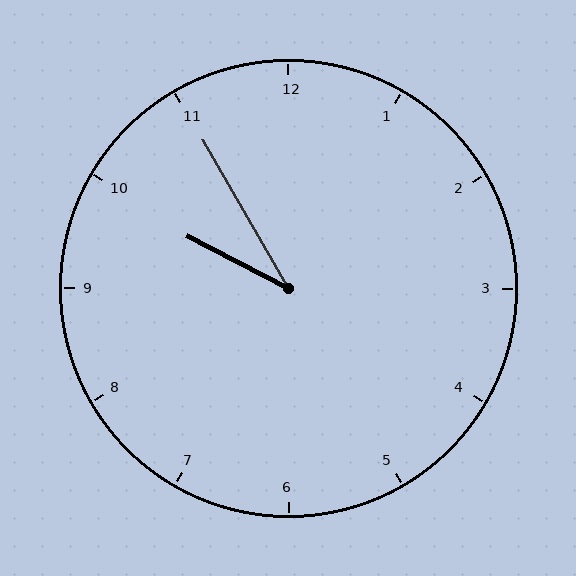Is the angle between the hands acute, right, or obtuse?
It is acute.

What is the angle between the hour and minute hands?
Approximately 32 degrees.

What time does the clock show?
9:55.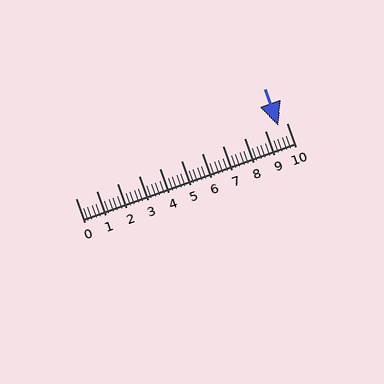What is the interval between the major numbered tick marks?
The major tick marks are spaced 1 units apart.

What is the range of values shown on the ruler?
The ruler shows values from 0 to 10.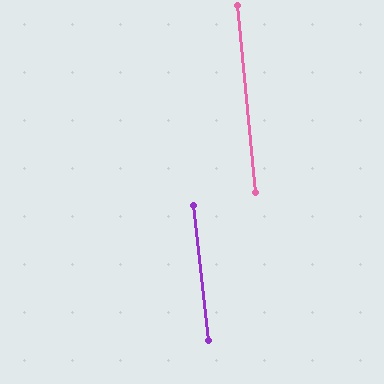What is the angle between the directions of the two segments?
Approximately 1 degree.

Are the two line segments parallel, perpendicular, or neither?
Parallel — their directions differ by only 0.6°.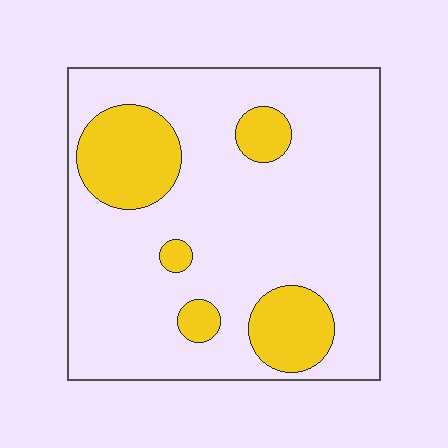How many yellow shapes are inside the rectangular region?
5.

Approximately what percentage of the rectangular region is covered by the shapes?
Approximately 20%.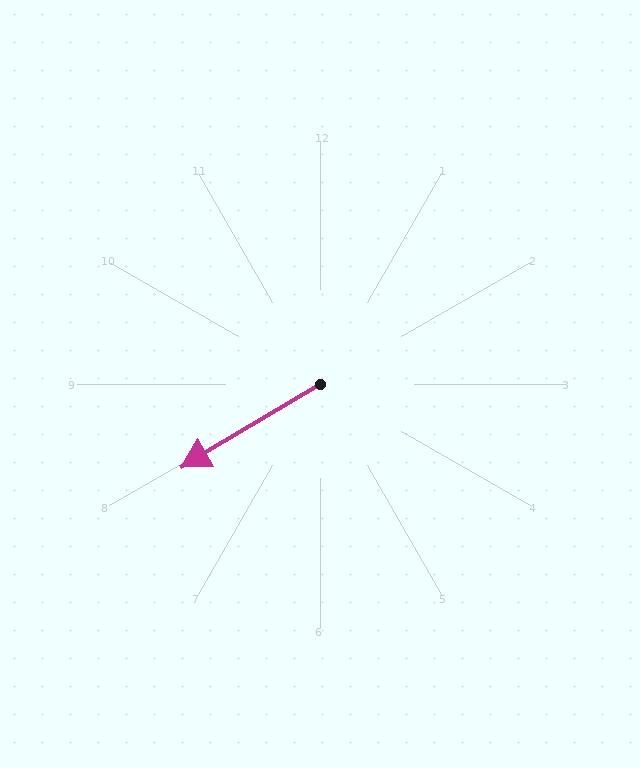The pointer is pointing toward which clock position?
Roughly 8 o'clock.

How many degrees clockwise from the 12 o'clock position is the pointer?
Approximately 239 degrees.